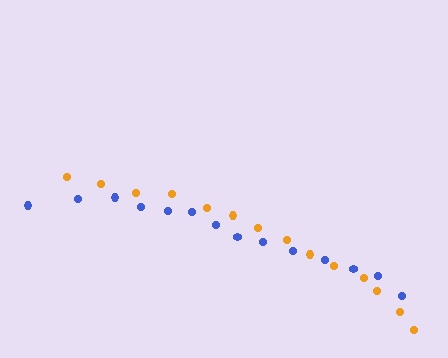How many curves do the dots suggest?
There are 2 distinct paths.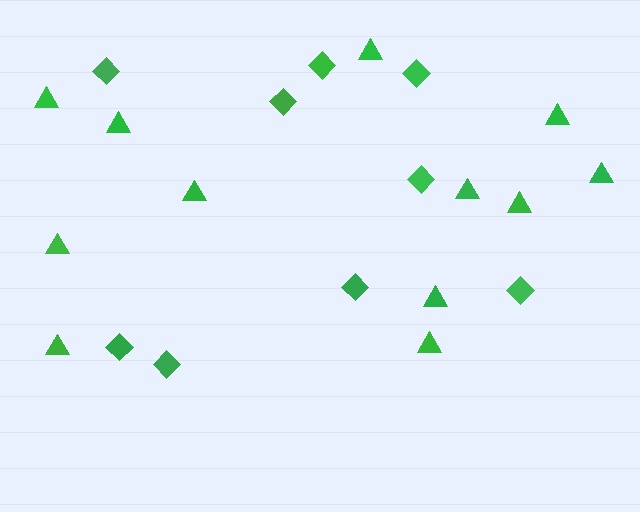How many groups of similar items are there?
There are 2 groups: one group of triangles (12) and one group of diamonds (9).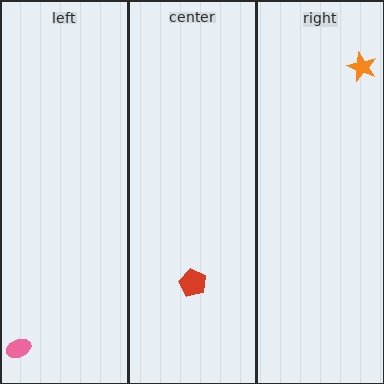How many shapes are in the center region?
1.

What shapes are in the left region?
The pink ellipse.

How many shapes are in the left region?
1.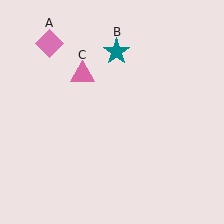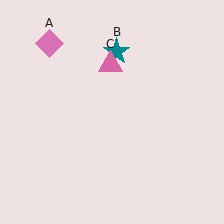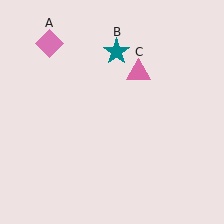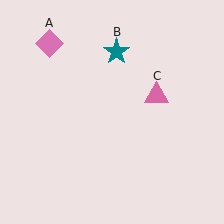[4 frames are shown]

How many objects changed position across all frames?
1 object changed position: pink triangle (object C).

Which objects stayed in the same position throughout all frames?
Pink diamond (object A) and teal star (object B) remained stationary.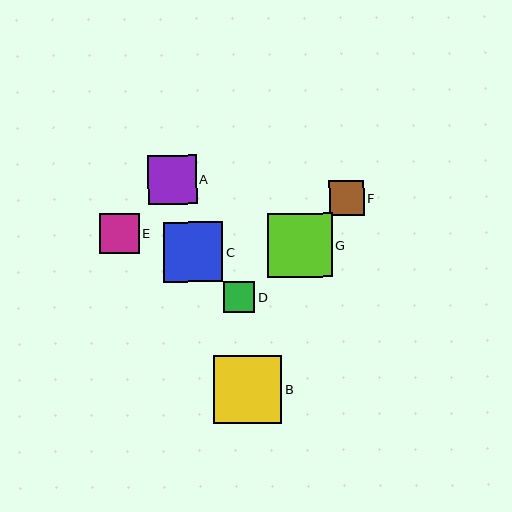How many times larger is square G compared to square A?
Square G is approximately 1.3 times the size of square A.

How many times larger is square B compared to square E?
Square B is approximately 1.7 times the size of square E.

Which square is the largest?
Square B is the largest with a size of approximately 68 pixels.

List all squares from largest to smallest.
From largest to smallest: B, G, C, A, E, F, D.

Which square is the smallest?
Square D is the smallest with a size of approximately 31 pixels.